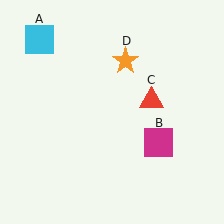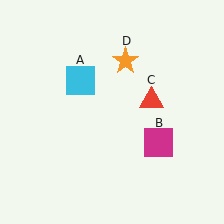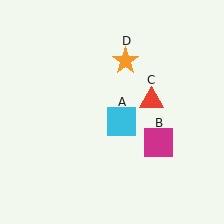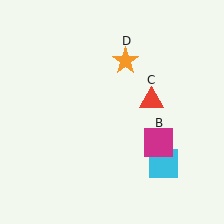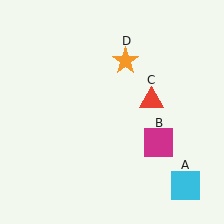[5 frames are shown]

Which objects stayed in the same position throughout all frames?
Magenta square (object B) and red triangle (object C) and orange star (object D) remained stationary.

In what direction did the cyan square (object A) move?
The cyan square (object A) moved down and to the right.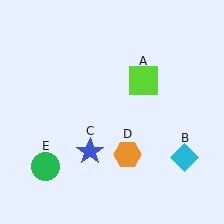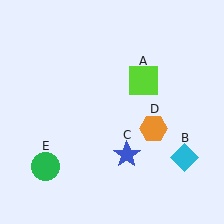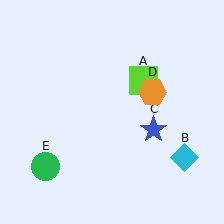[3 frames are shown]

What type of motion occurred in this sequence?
The blue star (object C), orange hexagon (object D) rotated counterclockwise around the center of the scene.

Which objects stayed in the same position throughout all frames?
Lime square (object A) and cyan diamond (object B) and green circle (object E) remained stationary.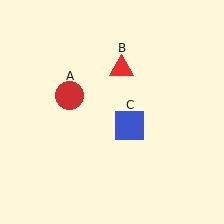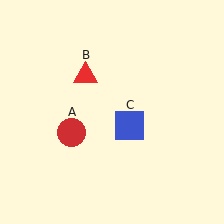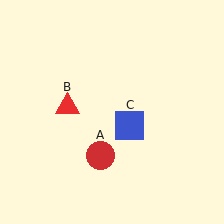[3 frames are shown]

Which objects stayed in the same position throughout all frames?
Blue square (object C) remained stationary.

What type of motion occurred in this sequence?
The red circle (object A), red triangle (object B) rotated counterclockwise around the center of the scene.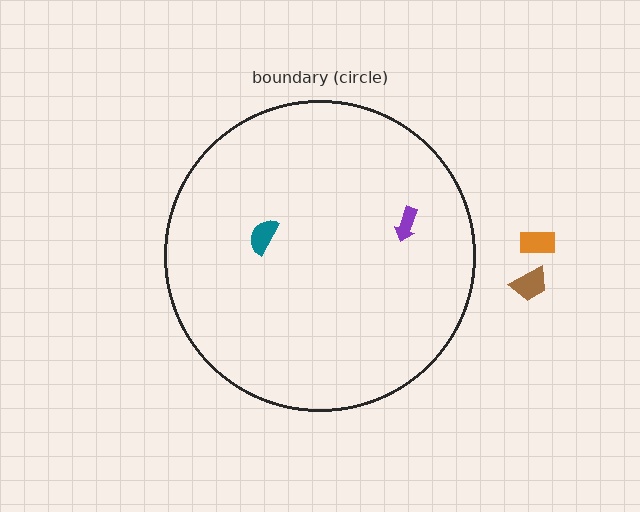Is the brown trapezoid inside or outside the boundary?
Outside.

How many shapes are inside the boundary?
2 inside, 2 outside.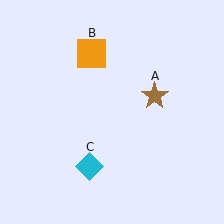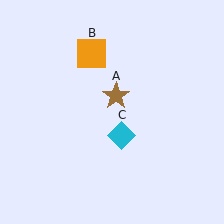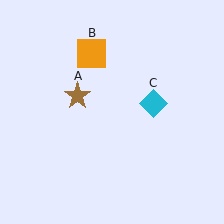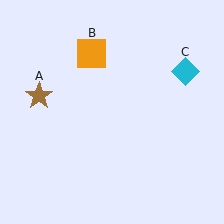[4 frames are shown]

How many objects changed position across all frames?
2 objects changed position: brown star (object A), cyan diamond (object C).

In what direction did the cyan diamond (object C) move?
The cyan diamond (object C) moved up and to the right.